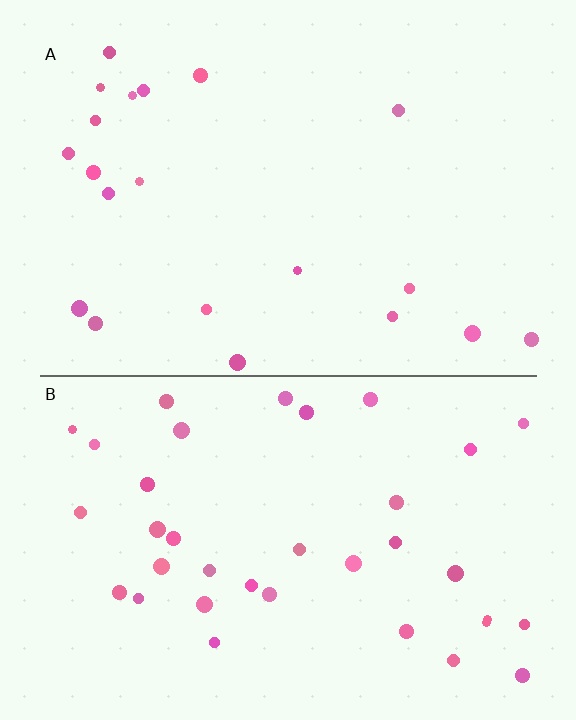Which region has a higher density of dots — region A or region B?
B (the bottom).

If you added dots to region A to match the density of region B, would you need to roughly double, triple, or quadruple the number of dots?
Approximately double.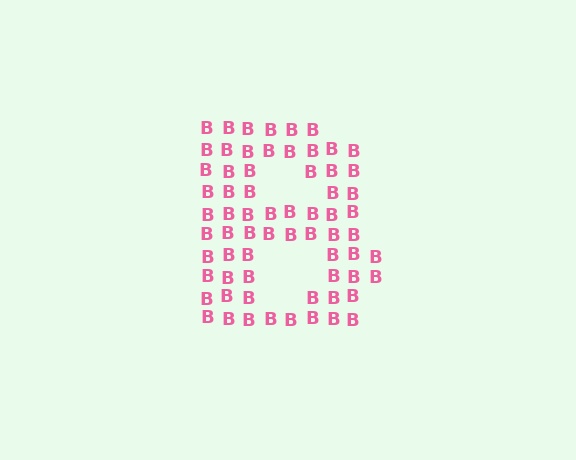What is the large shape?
The large shape is the letter B.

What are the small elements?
The small elements are letter B's.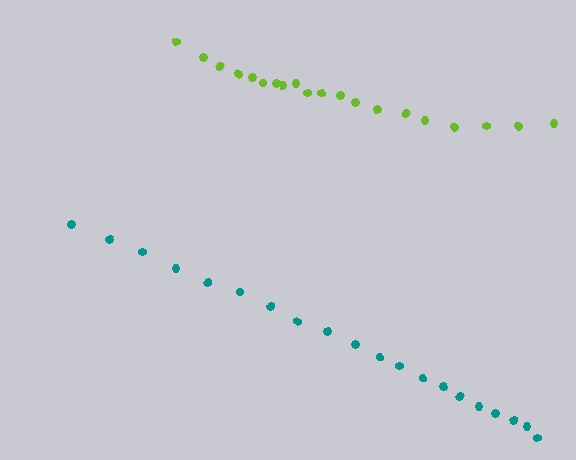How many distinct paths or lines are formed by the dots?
There are 2 distinct paths.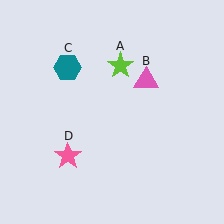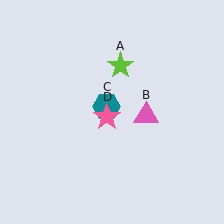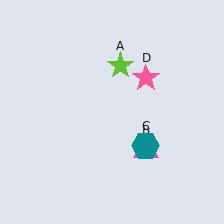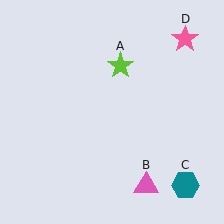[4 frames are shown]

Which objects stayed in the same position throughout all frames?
Lime star (object A) remained stationary.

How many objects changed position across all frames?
3 objects changed position: pink triangle (object B), teal hexagon (object C), pink star (object D).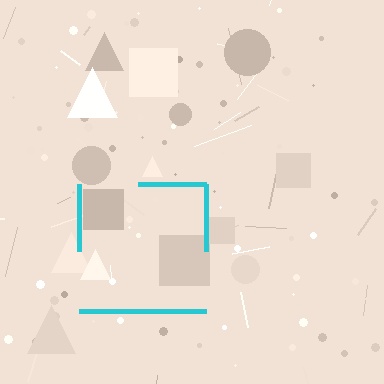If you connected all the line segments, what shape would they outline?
They would outline a square.